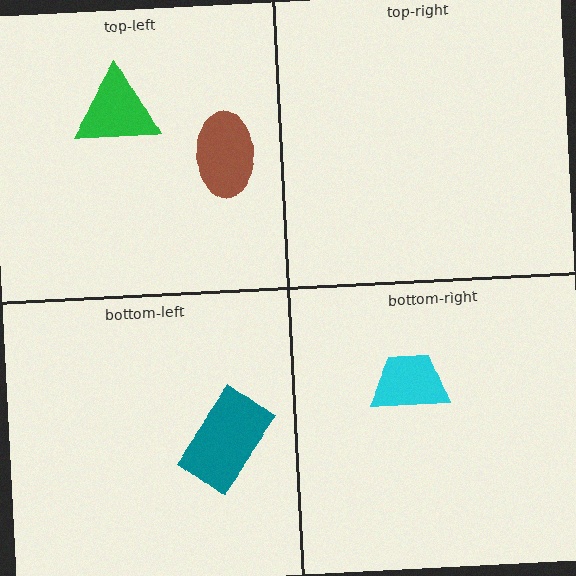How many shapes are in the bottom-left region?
1.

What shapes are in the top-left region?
The green triangle, the brown ellipse.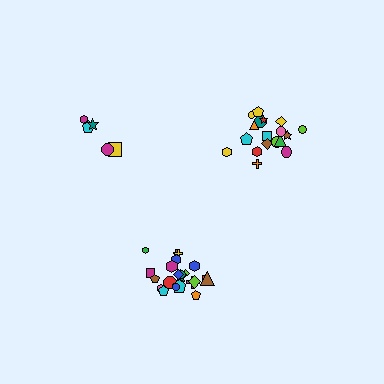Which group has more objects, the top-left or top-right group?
The top-right group.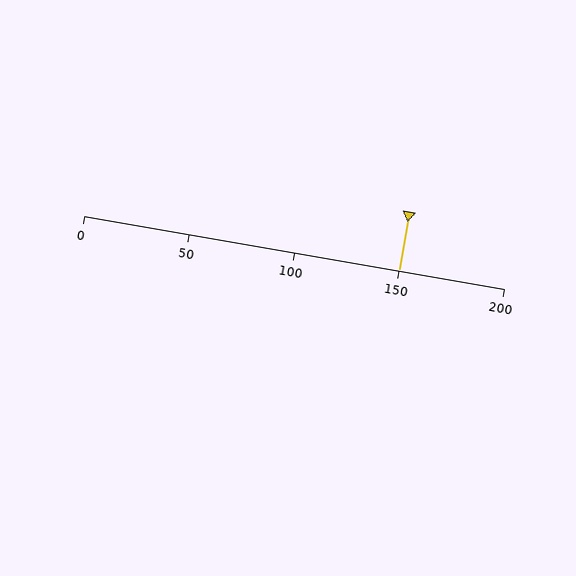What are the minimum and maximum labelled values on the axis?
The axis runs from 0 to 200.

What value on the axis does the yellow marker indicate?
The marker indicates approximately 150.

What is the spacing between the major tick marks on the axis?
The major ticks are spaced 50 apart.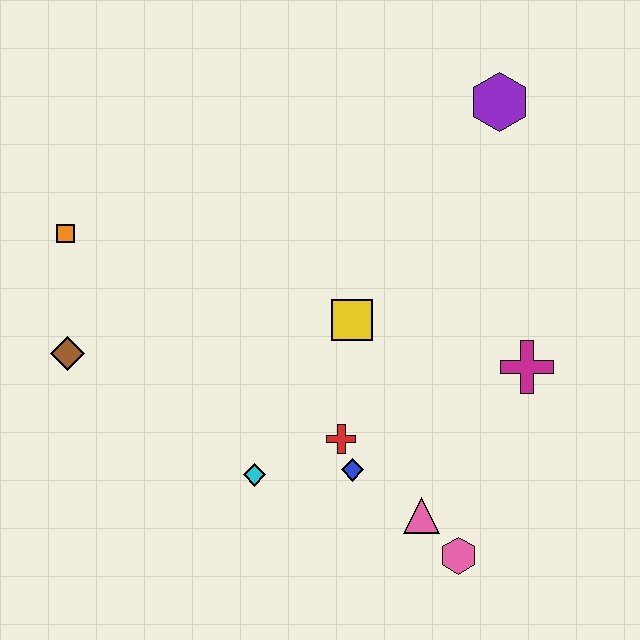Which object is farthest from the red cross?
The purple hexagon is farthest from the red cross.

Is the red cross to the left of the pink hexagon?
Yes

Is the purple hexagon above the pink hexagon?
Yes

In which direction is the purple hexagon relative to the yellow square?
The purple hexagon is above the yellow square.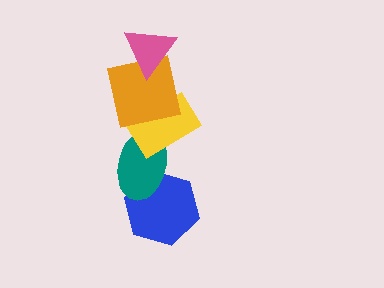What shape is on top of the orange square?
The pink triangle is on top of the orange square.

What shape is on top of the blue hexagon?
The teal ellipse is on top of the blue hexagon.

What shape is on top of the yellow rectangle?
The orange square is on top of the yellow rectangle.